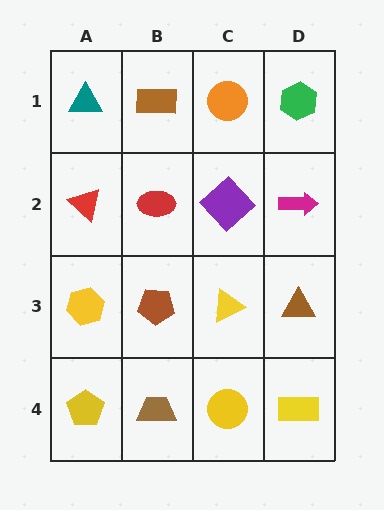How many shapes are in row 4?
4 shapes.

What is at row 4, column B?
A brown trapezoid.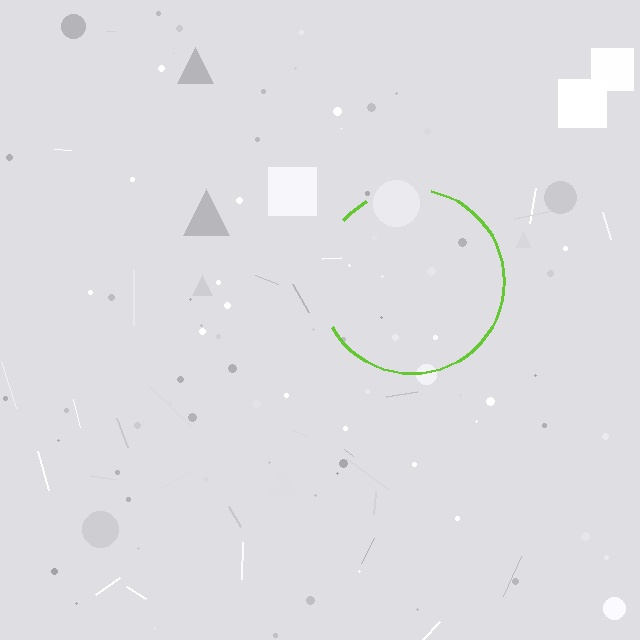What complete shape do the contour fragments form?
The contour fragments form a circle.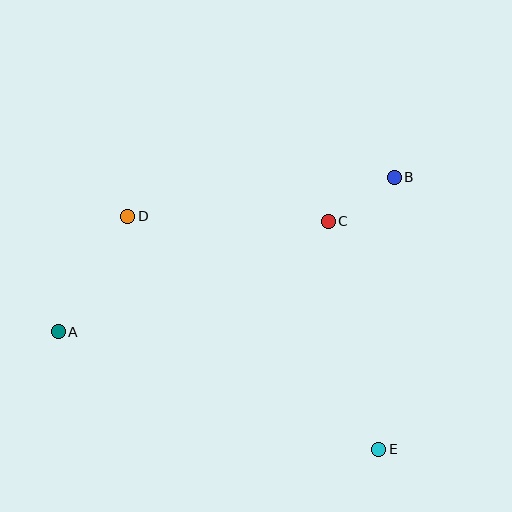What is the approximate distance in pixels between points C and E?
The distance between C and E is approximately 233 pixels.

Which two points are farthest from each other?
Points A and B are farthest from each other.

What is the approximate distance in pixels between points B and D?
The distance between B and D is approximately 270 pixels.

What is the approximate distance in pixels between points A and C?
The distance between A and C is approximately 292 pixels.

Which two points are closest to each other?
Points B and C are closest to each other.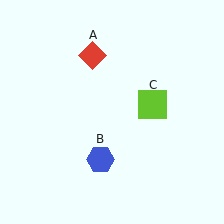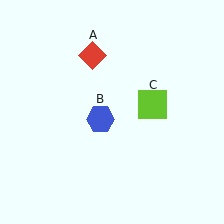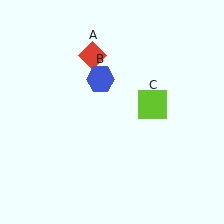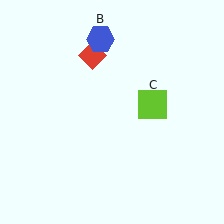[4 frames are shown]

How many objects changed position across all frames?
1 object changed position: blue hexagon (object B).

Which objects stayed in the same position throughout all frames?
Red diamond (object A) and lime square (object C) remained stationary.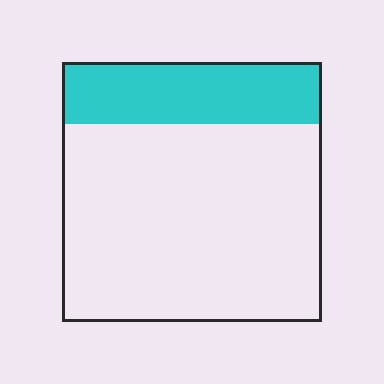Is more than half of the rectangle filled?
No.